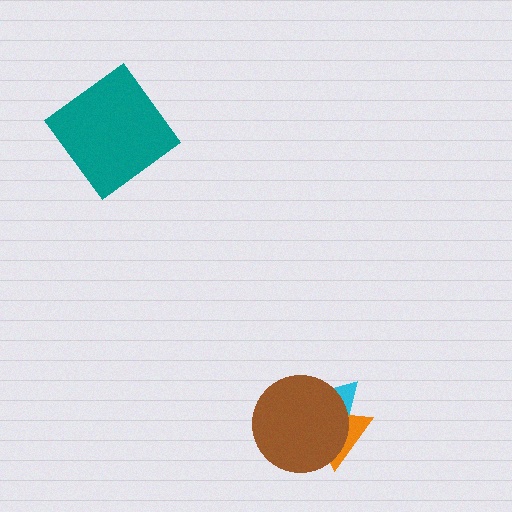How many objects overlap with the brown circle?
2 objects overlap with the brown circle.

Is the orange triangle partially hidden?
Yes, it is partially covered by another shape.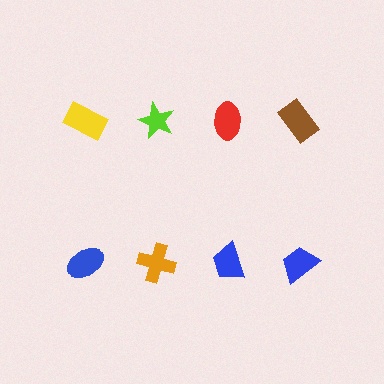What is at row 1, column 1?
A yellow rectangle.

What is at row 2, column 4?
A blue trapezoid.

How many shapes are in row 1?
4 shapes.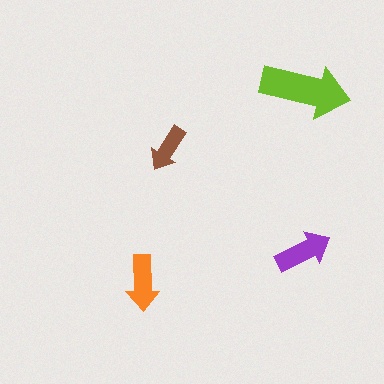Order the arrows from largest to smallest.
the lime one, the purple one, the orange one, the brown one.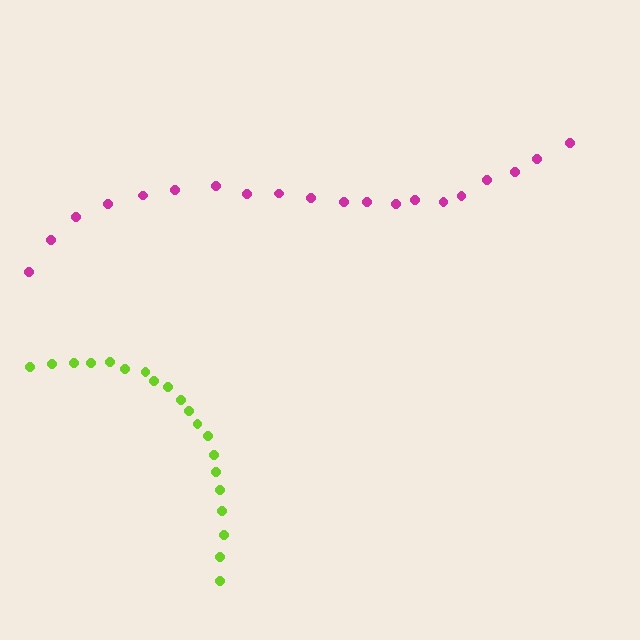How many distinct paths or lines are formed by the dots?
There are 2 distinct paths.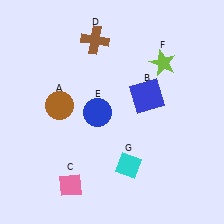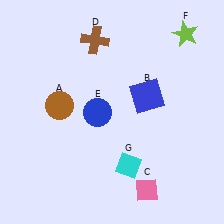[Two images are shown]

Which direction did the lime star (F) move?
The lime star (F) moved up.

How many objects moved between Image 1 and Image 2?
2 objects moved between the two images.